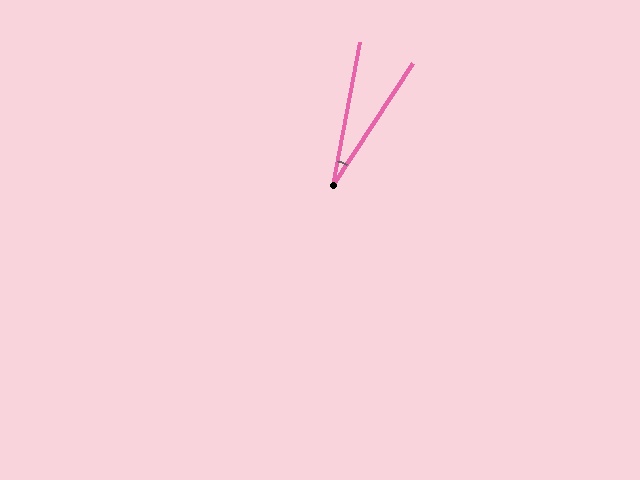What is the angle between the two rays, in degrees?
Approximately 23 degrees.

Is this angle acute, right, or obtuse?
It is acute.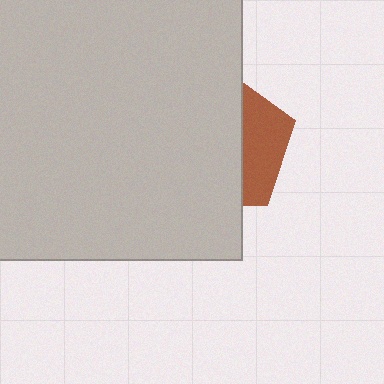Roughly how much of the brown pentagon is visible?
A small part of it is visible (roughly 31%).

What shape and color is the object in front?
The object in front is a light gray rectangle.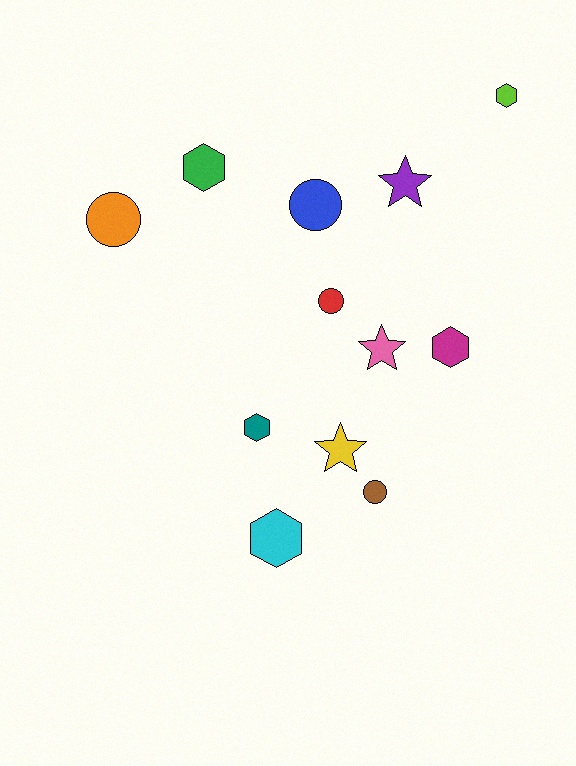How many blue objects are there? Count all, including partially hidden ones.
There is 1 blue object.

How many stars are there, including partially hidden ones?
There are 3 stars.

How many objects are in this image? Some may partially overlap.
There are 12 objects.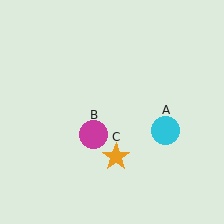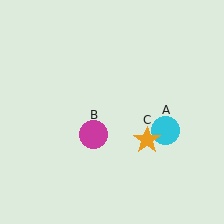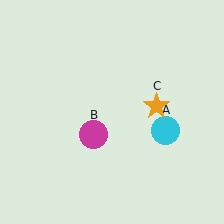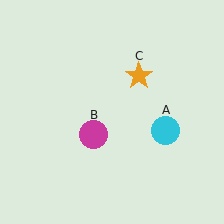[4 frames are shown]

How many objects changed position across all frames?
1 object changed position: orange star (object C).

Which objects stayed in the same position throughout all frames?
Cyan circle (object A) and magenta circle (object B) remained stationary.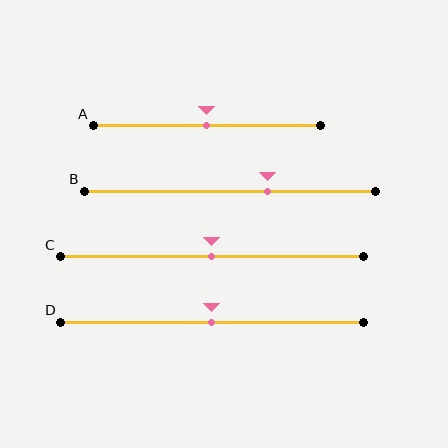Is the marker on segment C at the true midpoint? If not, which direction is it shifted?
Yes, the marker on segment C is at the true midpoint.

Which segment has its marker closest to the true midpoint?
Segment A has its marker closest to the true midpoint.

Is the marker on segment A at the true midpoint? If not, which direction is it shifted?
Yes, the marker on segment A is at the true midpoint.